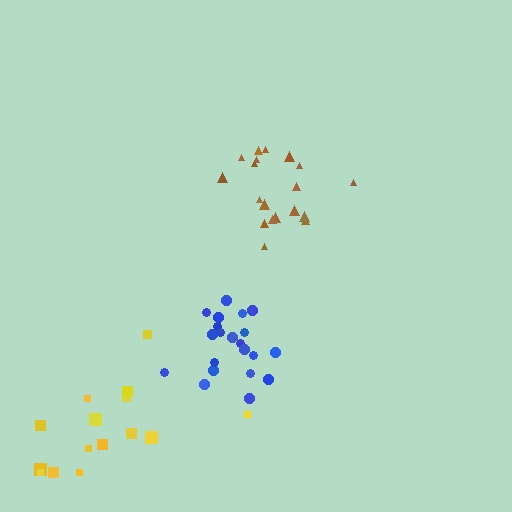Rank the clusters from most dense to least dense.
blue, brown, yellow.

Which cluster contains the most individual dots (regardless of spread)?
Blue (21).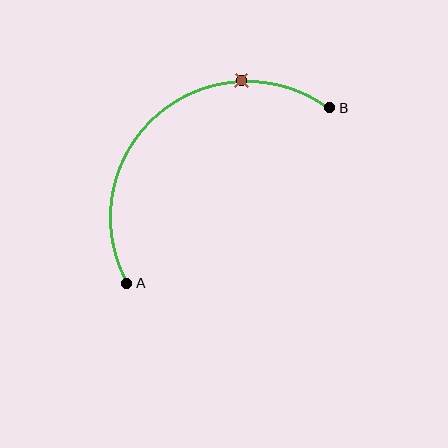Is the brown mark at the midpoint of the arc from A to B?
No. The brown mark lies on the arc but is closer to endpoint B. The arc midpoint would be at the point on the curve equidistant along the arc from both A and B.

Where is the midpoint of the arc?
The arc midpoint is the point on the curve farthest from the straight line joining A and B. It sits above and to the left of that line.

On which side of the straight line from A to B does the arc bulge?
The arc bulges above and to the left of the straight line connecting A and B.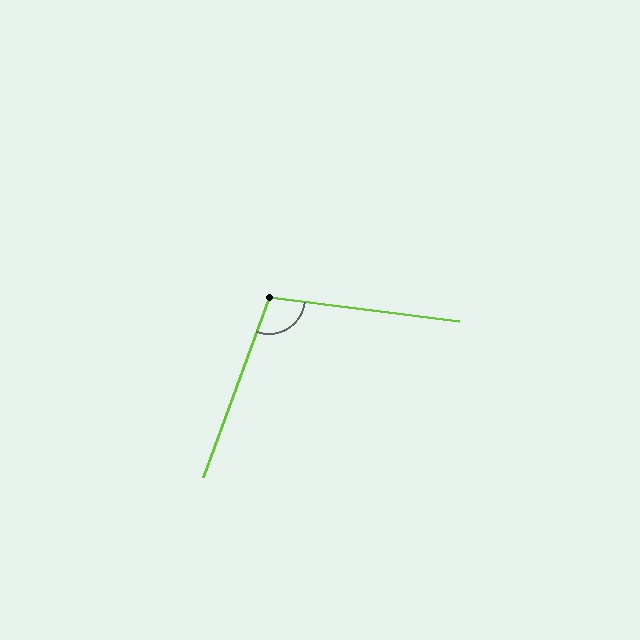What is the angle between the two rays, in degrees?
Approximately 103 degrees.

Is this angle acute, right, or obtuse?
It is obtuse.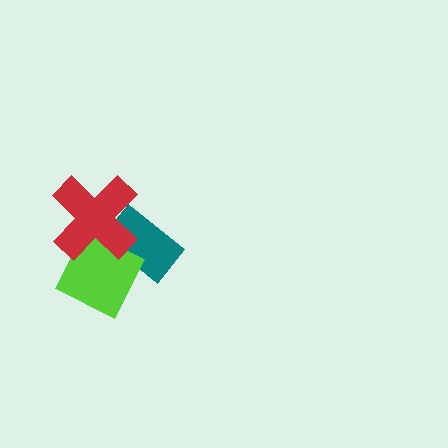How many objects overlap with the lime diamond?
2 objects overlap with the lime diamond.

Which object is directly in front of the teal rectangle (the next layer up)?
The lime diamond is directly in front of the teal rectangle.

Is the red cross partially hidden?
No, no other shape covers it.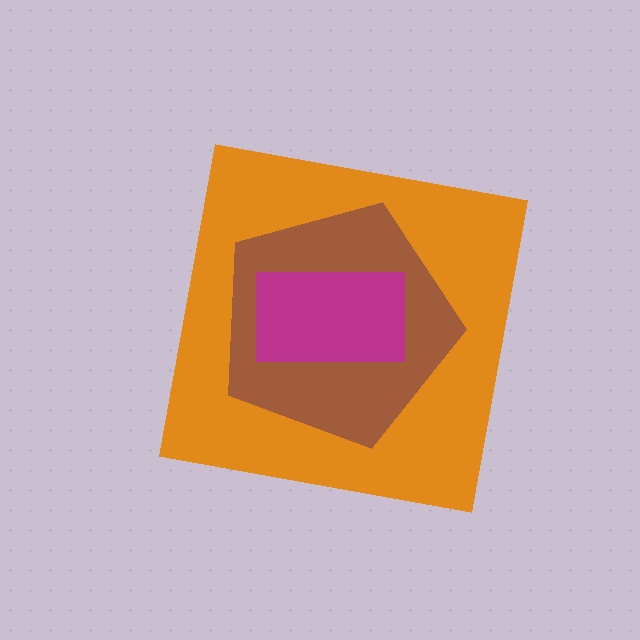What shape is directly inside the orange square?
The brown pentagon.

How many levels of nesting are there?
3.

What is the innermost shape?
The magenta rectangle.